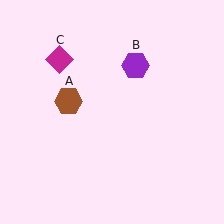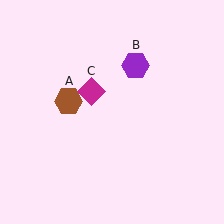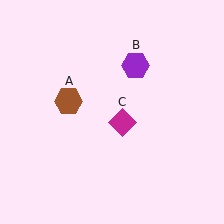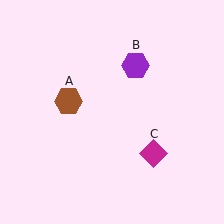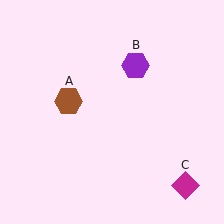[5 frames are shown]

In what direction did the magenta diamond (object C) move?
The magenta diamond (object C) moved down and to the right.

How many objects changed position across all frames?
1 object changed position: magenta diamond (object C).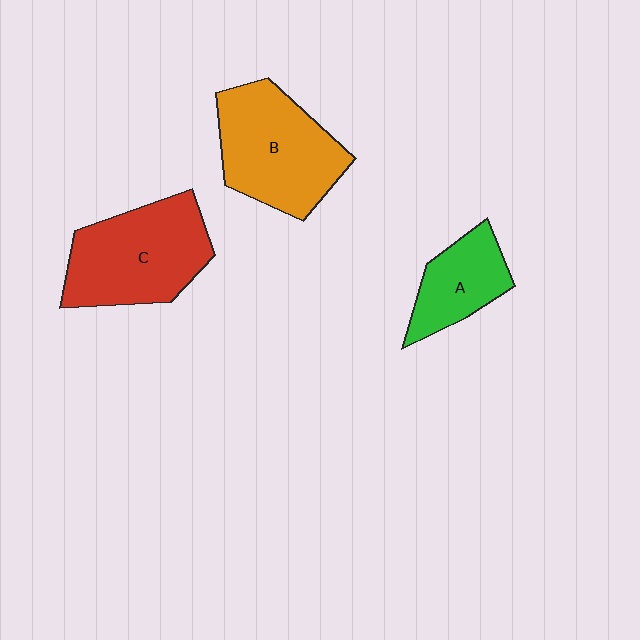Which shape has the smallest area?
Shape A (green).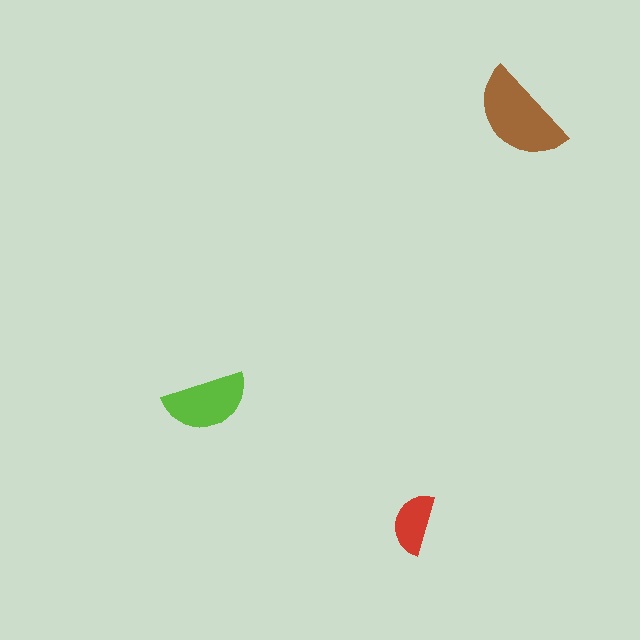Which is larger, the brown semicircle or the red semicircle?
The brown one.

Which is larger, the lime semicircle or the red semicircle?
The lime one.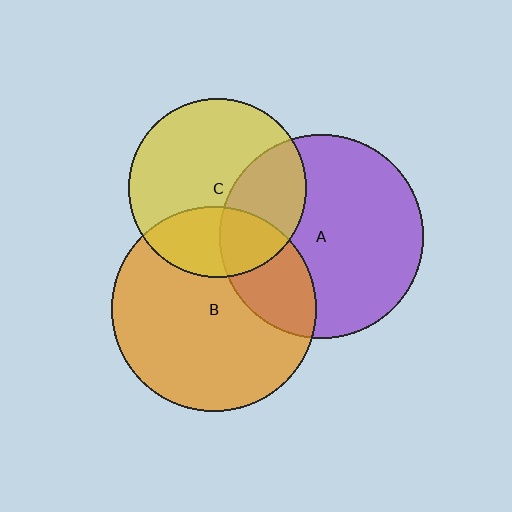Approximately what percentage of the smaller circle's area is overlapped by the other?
Approximately 25%.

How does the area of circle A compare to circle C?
Approximately 1.3 times.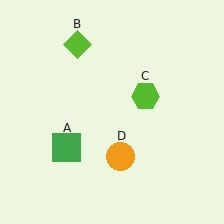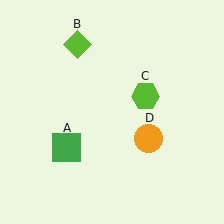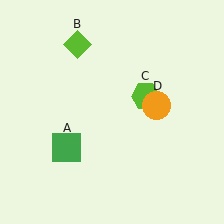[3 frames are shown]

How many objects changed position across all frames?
1 object changed position: orange circle (object D).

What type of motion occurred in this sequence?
The orange circle (object D) rotated counterclockwise around the center of the scene.